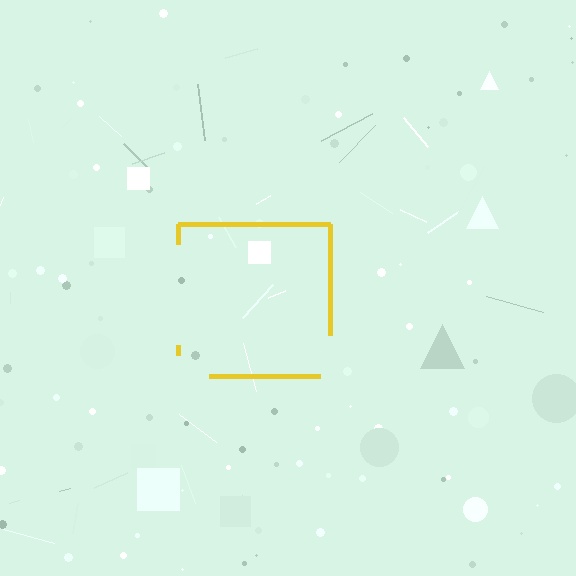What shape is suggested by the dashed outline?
The dashed outline suggests a square.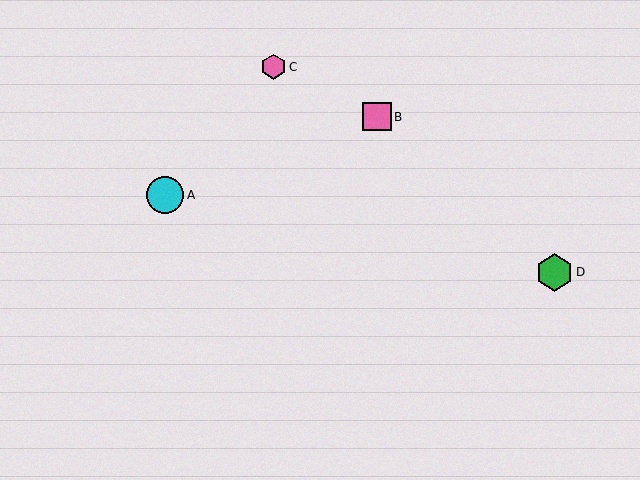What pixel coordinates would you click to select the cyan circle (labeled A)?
Click at (165, 195) to select the cyan circle A.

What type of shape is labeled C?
Shape C is a pink hexagon.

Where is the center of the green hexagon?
The center of the green hexagon is at (555, 272).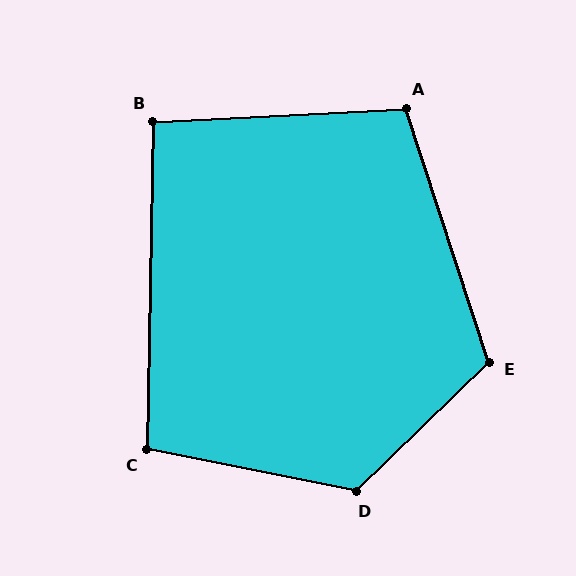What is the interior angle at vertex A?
Approximately 105 degrees (obtuse).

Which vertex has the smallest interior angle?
B, at approximately 94 degrees.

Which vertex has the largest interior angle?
D, at approximately 125 degrees.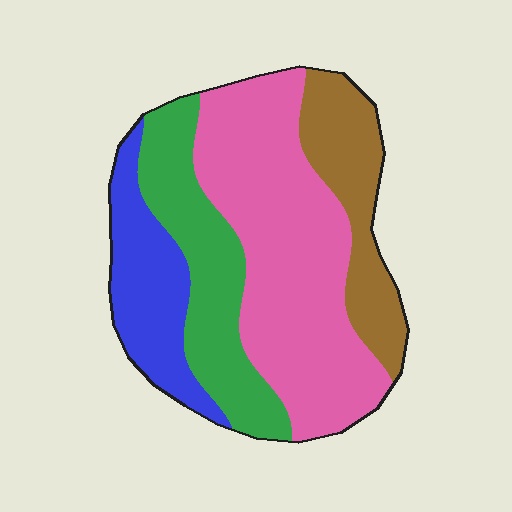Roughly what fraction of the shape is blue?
Blue covers 17% of the shape.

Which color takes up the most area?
Pink, at roughly 45%.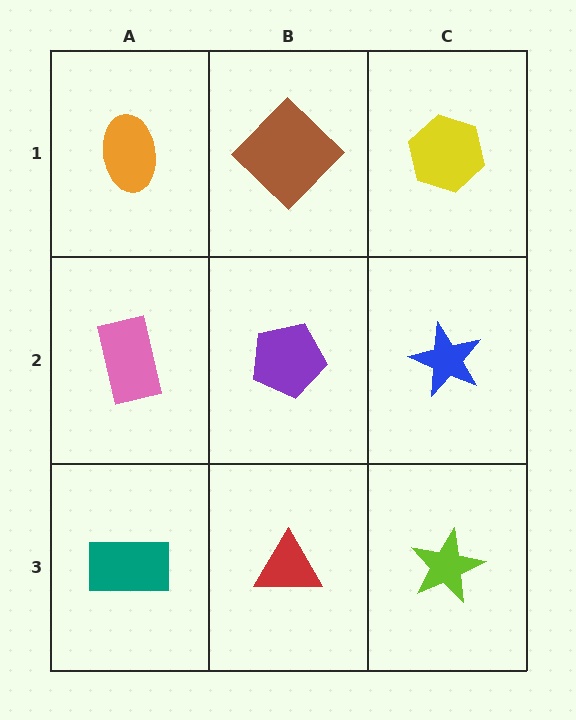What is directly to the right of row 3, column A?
A red triangle.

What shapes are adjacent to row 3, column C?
A blue star (row 2, column C), a red triangle (row 3, column B).